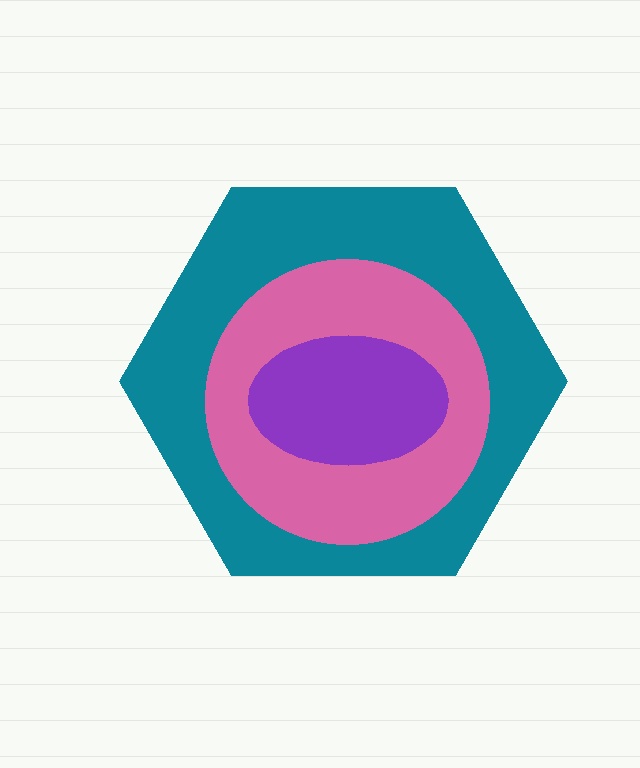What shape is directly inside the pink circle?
The purple ellipse.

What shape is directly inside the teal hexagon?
The pink circle.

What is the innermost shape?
The purple ellipse.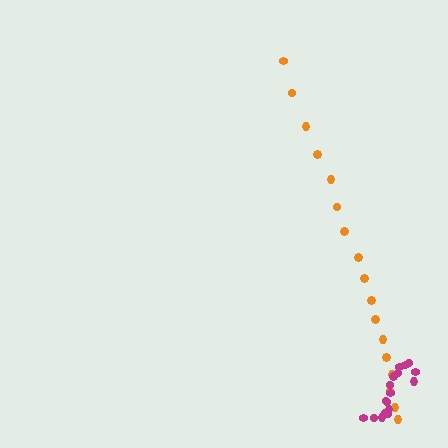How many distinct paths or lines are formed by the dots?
There are 2 distinct paths.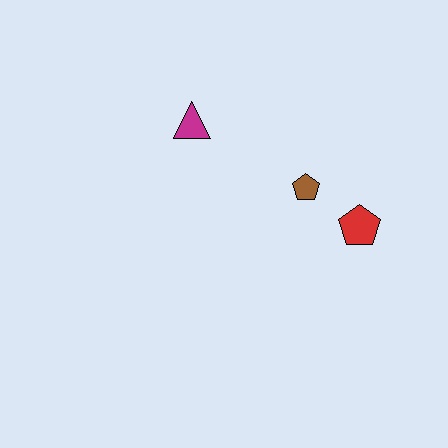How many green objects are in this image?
There are no green objects.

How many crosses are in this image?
There are no crosses.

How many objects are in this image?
There are 3 objects.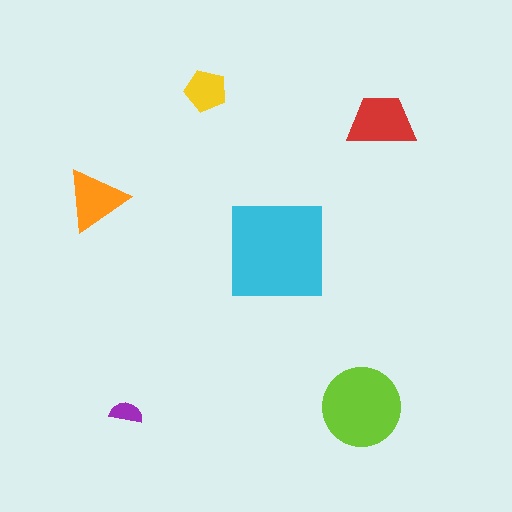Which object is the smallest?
The purple semicircle.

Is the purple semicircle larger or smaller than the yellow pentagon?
Smaller.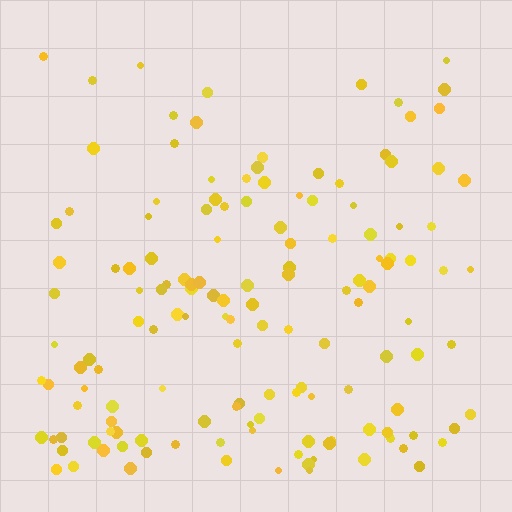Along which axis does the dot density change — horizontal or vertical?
Vertical.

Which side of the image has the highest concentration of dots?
The bottom.